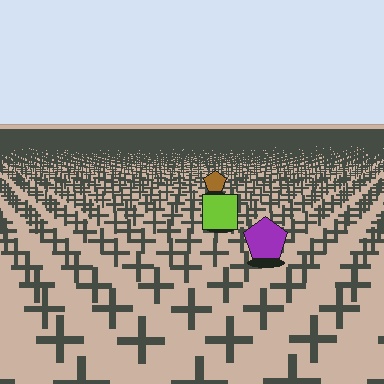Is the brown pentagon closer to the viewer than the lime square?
No. The lime square is closer — you can tell from the texture gradient: the ground texture is coarser near it.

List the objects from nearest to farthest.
From nearest to farthest: the purple pentagon, the lime square, the brown pentagon.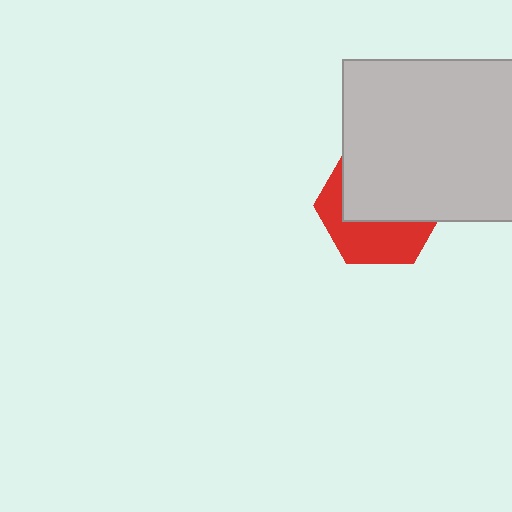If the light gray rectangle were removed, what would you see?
You would see the complete red hexagon.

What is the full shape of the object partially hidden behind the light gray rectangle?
The partially hidden object is a red hexagon.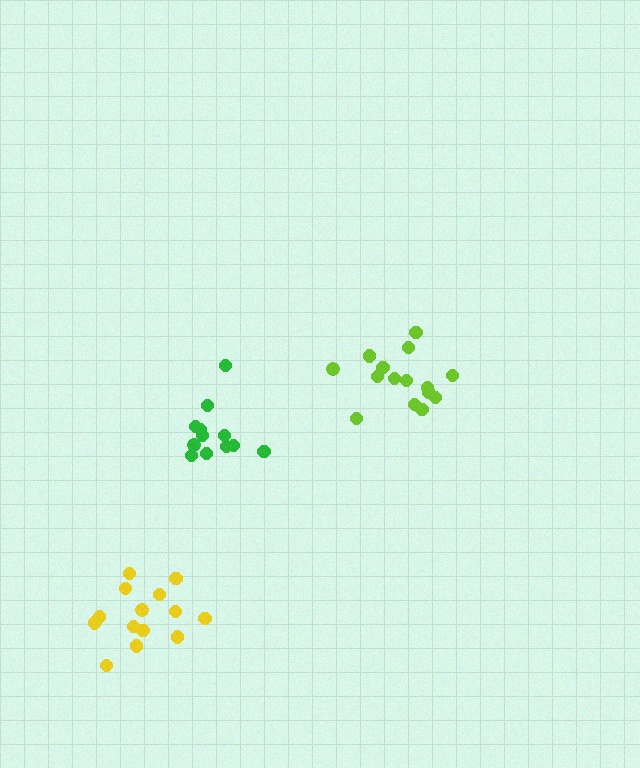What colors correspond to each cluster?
The clusters are colored: green, lime, yellow.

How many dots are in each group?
Group 1: 12 dots, Group 2: 15 dots, Group 3: 14 dots (41 total).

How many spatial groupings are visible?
There are 3 spatial groupings.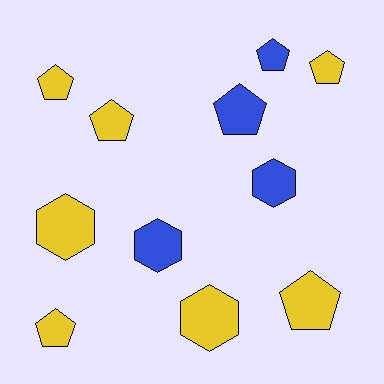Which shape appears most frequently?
Pentagon, with 7 objects.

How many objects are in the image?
There are 11 objects.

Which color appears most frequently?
Yellow, with 7 objects.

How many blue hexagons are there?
There are 2 blue hexagons.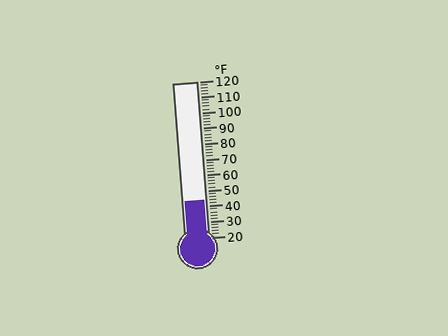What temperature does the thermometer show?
The thermometer shows approximately 44°F.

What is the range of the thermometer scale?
The thermometer scale ranges from 20°F to 120°F.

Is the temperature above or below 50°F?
The temperature is below 50°F.